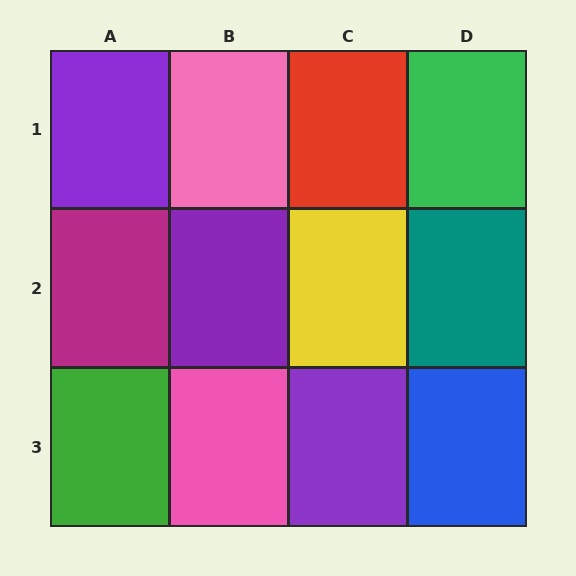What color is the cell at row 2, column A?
Magenta.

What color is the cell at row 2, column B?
Purple.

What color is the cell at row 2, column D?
Teal.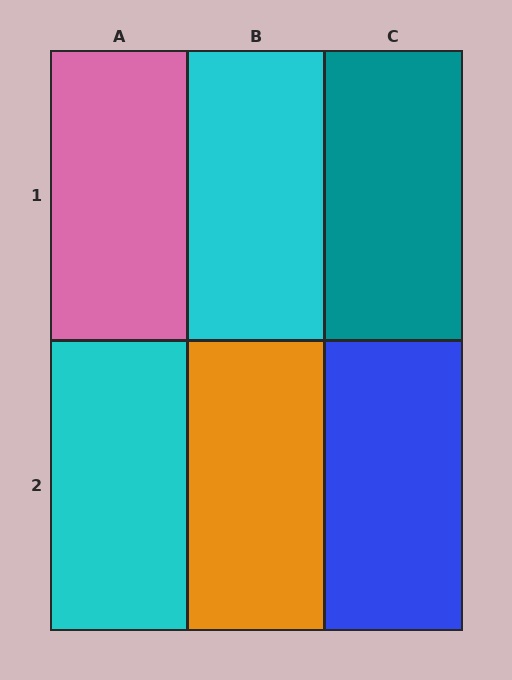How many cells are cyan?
2 cells are cyan.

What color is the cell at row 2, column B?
Orange.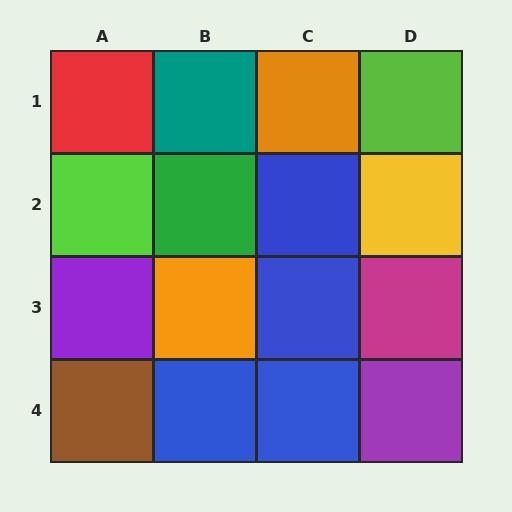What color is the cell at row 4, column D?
Purple.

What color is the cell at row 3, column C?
Blue.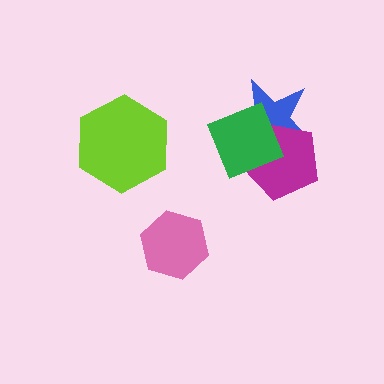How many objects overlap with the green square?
2 objects overlap with the green square.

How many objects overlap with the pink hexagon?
0 objects overlap with the pink hexagon.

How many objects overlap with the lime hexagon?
0 objects overlap with the lime hexagon.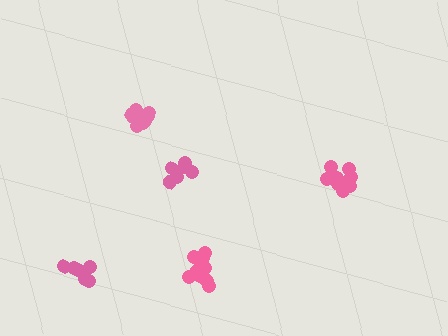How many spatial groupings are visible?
There are 5 spatial groupings.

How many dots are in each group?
Group 1: 9 dots, Group 2: 11 dots, Group 3: 6 dots, Group 4: 11 dots, Group 5: 6 dots (43 total).